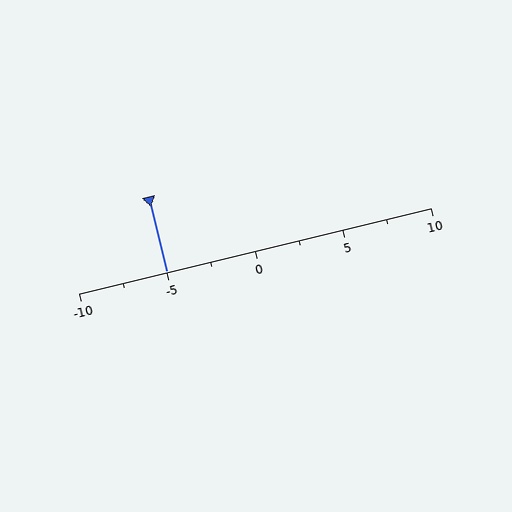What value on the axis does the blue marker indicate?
The marker indicates approximately -5.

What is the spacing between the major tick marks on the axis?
The major ticks are spaced 5 apart.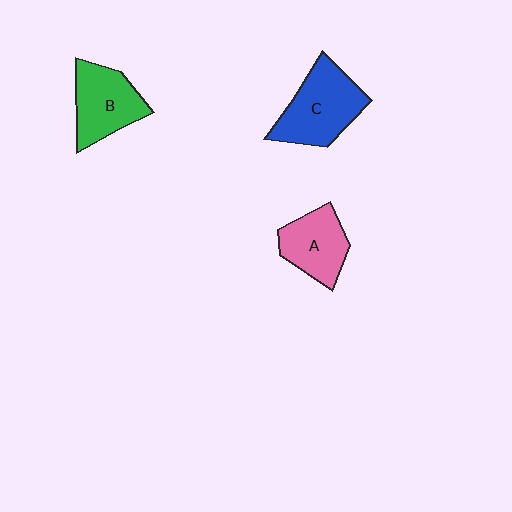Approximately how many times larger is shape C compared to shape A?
Approximately 1.4 times.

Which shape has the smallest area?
Shape A (pink).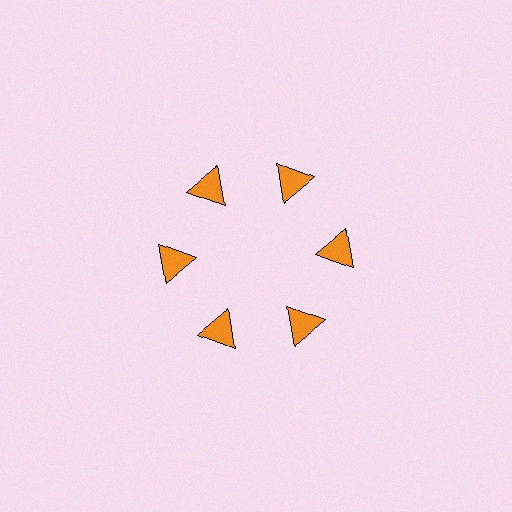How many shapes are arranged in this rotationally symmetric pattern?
There are 6 shapes, arranged in 6 groups of 1.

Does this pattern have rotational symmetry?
Yes, this pattern has 6-fold rotational symmetry. It looks the same after rotating 60 degrees around the center.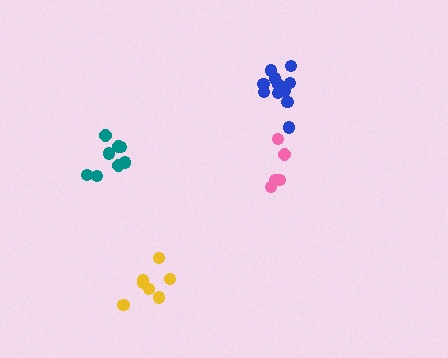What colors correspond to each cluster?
The clusters are colored: pink, teal, blue, yellow.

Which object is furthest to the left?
The teal cluster is leftmost.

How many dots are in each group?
Group 1: 5 dots, Group 2: 8 dots, Group 3: 11 dots, Group 4: 7 dots (31 total).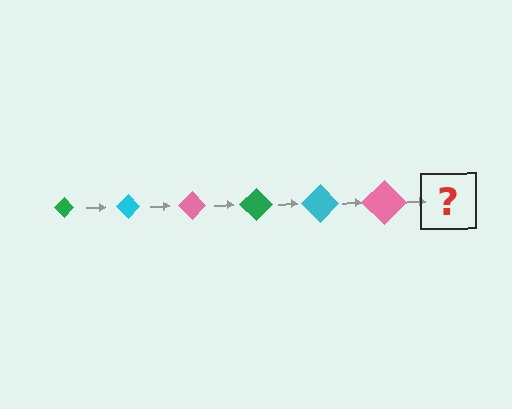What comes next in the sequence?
The next element should be a green diamond, larger than the previous one.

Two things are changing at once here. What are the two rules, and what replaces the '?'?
The two rules are that the diamond grows larger each step and the color cycles through green, cyan, and pink. The '?' should be a green diamond, larger than the previous one.